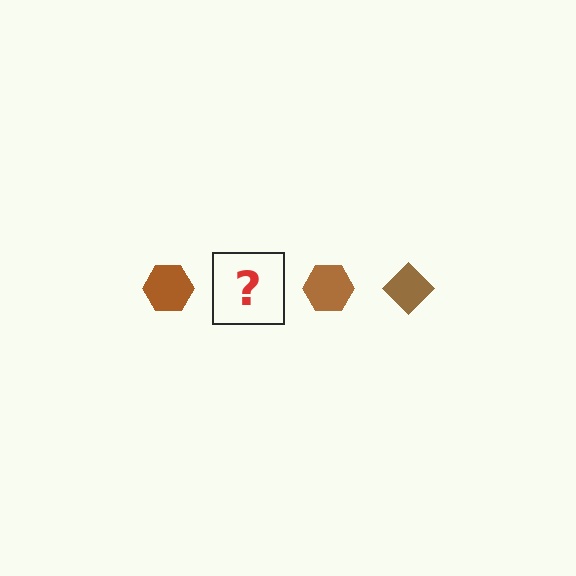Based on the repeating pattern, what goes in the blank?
The blank should be a brown diamond.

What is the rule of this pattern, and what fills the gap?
The rule is that the pattern cycles through hexagon, diamond shapes in brown. The gap should be filled with a brown diamond.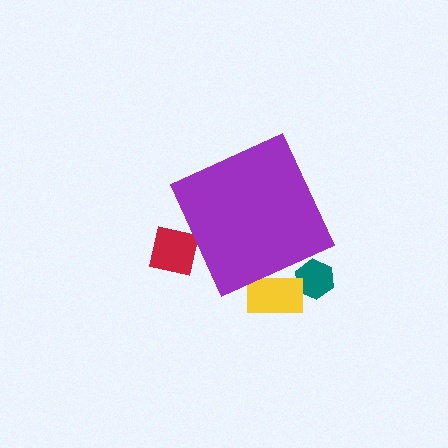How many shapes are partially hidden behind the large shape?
3 shapes are partially hidden.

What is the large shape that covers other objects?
A purple diamond.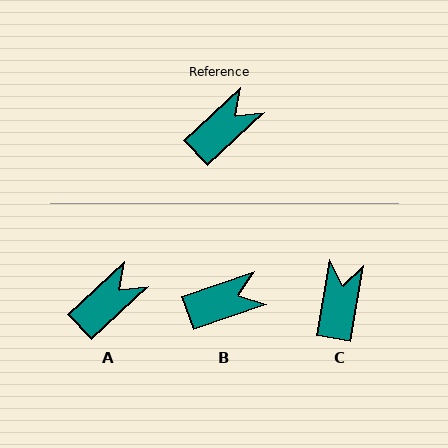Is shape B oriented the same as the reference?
No, it is off by about 24 degrees.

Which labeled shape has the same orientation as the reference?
A.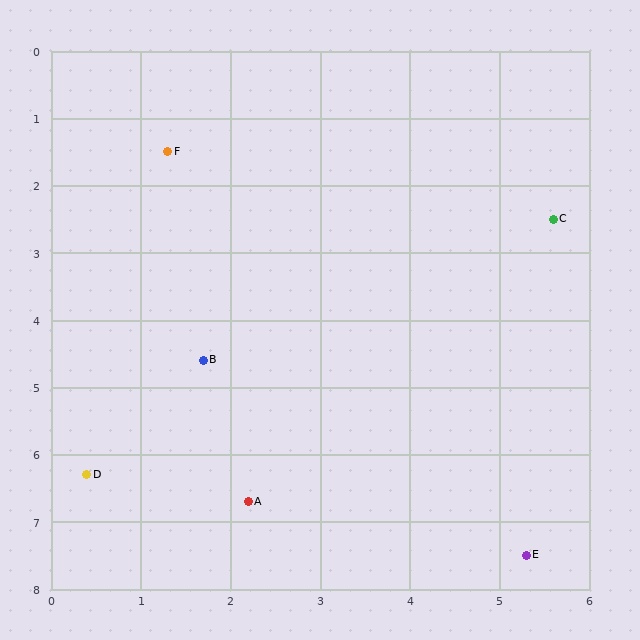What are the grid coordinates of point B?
Point B is at approximately (1.7, 4.6).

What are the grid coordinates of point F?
Point F is at approximately (1.3, 1.5).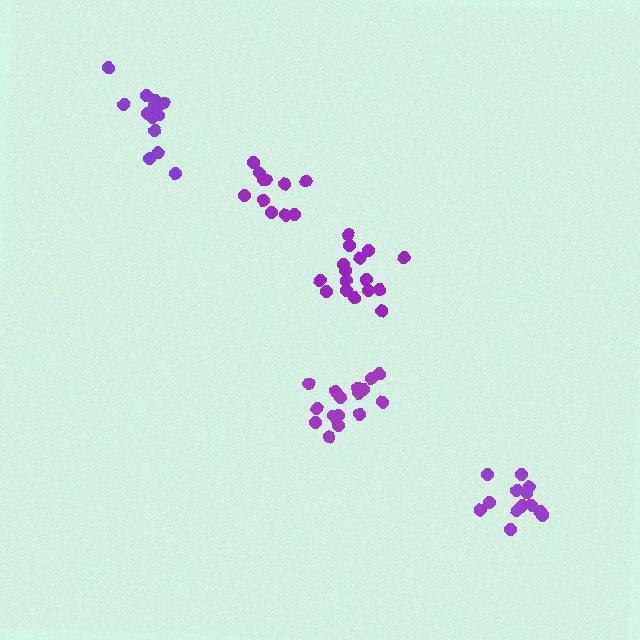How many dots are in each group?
Group 1: 16 dots, Group 2: 16 dots, Group 3: 11 dots, Group 4: 14 dots, Group 5: 13 dots (70 total).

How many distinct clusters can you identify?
There are 5 distinct clusters.